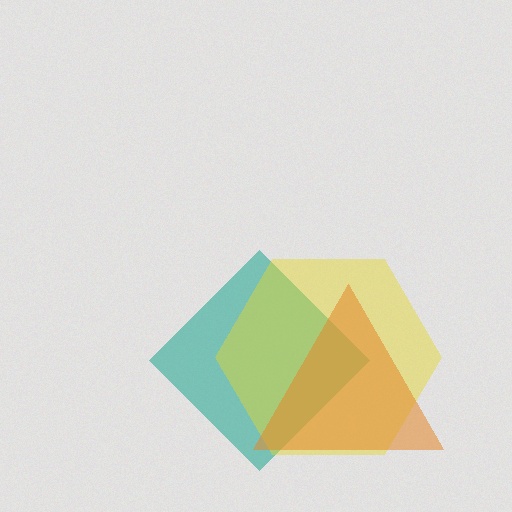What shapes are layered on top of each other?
The layered shapes are: a teal diamond, a yellow hexagon, an orange triangle.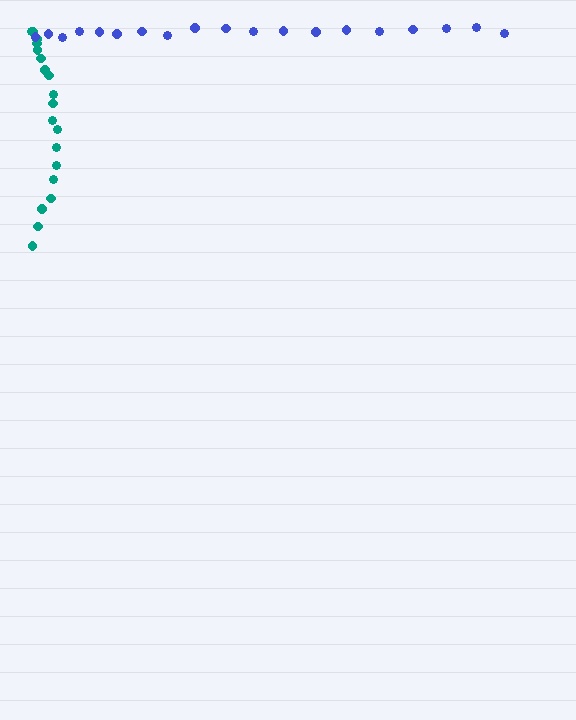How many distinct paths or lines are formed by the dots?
There are 2 distinct paths.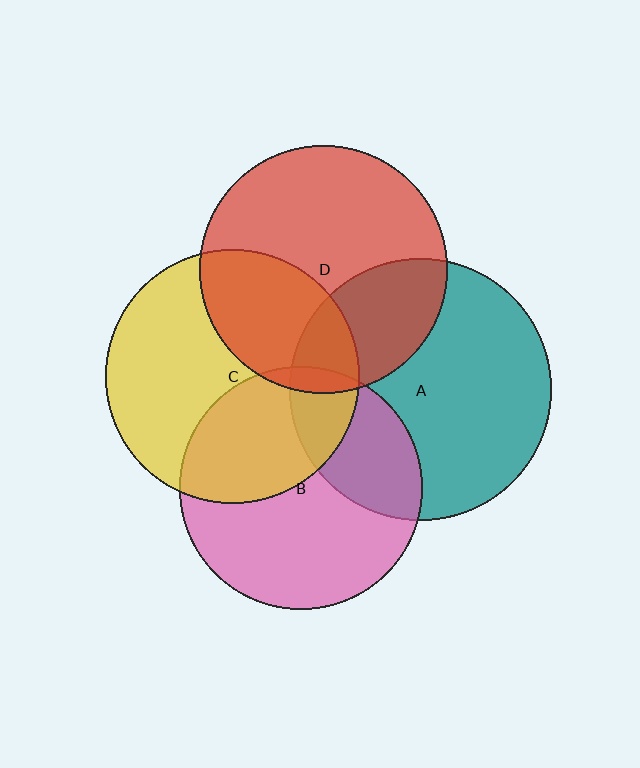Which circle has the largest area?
Circle A (teal).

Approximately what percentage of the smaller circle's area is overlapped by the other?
Approximately 35%.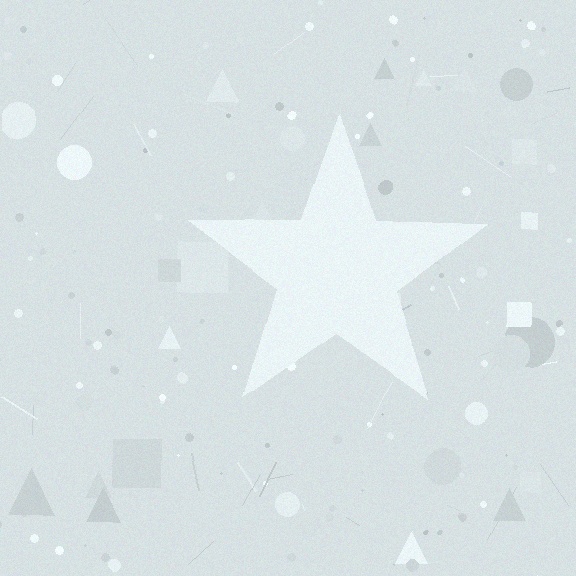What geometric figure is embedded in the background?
A star is embedded in the background.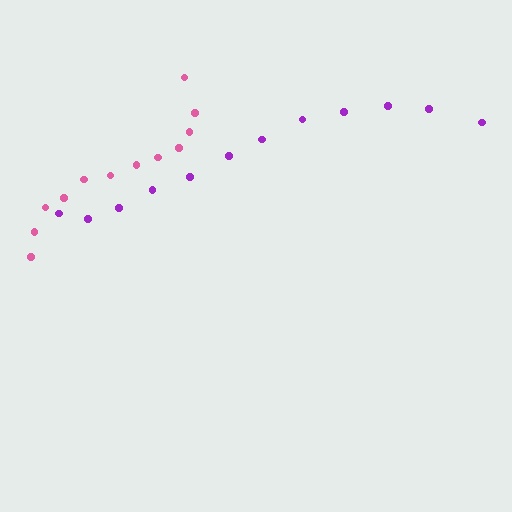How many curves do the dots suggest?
There are 2 distinct paths.